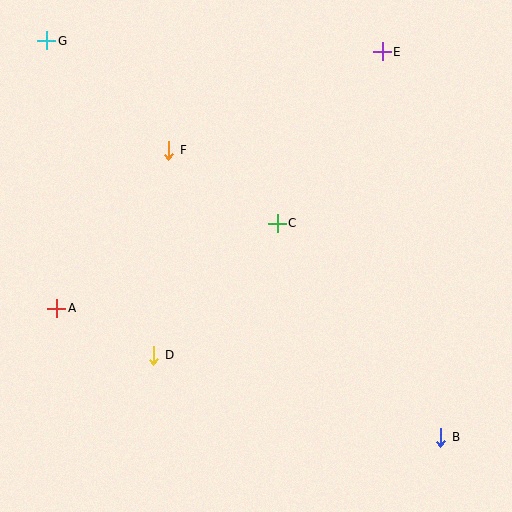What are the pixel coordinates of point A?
Point A is at (57, 308).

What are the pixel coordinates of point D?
Point D is at (154, 355).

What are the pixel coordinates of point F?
Point F is at (169, 150).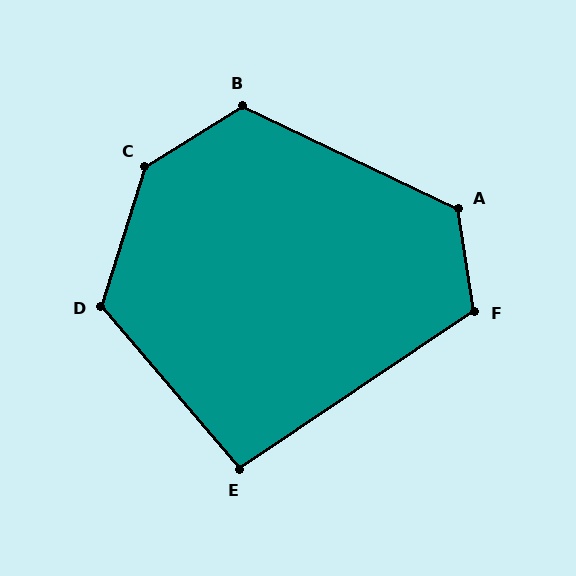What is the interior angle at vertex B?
Approximately 123 degrees (obtuse).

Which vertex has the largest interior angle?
C, at approximately 139 degrees.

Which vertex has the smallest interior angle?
E, at approximately 96 degrees.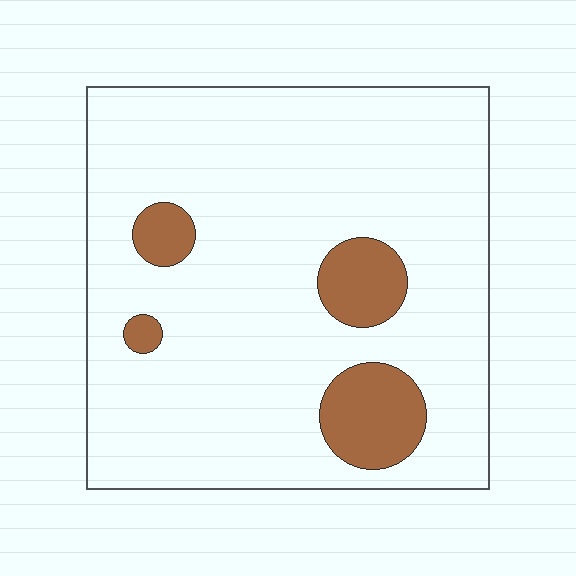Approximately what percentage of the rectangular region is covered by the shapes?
Approximately 10%.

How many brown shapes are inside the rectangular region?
4.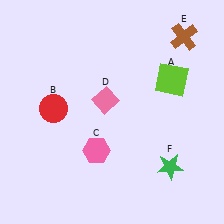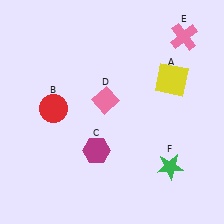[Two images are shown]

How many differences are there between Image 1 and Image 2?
There are 3 differences between the two images.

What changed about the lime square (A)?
In Image 1, A is lime. In Image 2, it changed to yellow.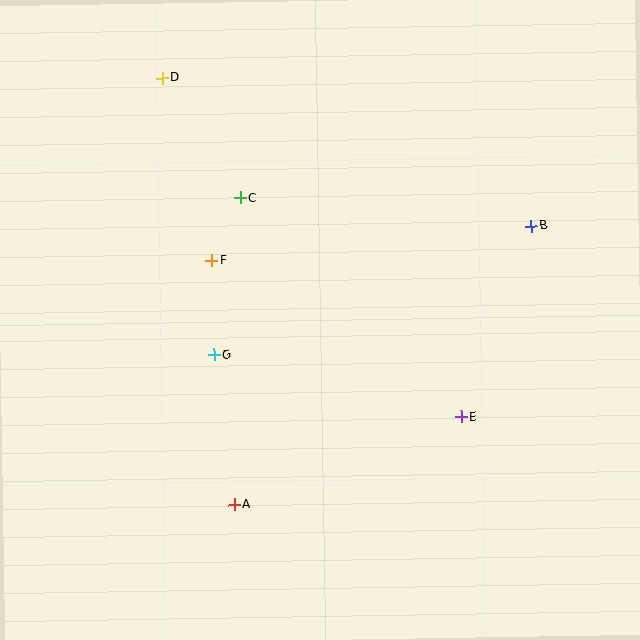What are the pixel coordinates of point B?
Point B is at (531, 226).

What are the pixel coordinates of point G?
Point G is at (214, 354).